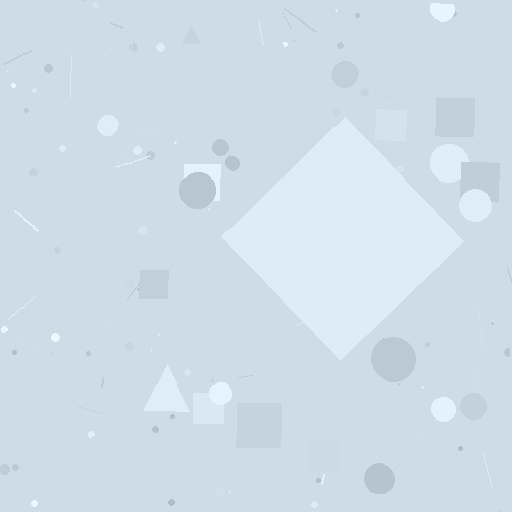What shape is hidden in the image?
A diamond is hidden in the image.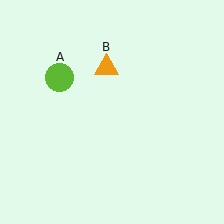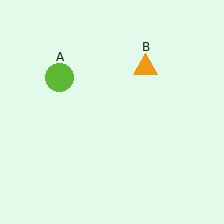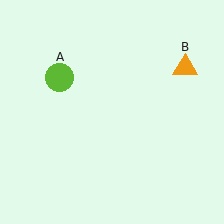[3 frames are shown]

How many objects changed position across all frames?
1 object changed position: orange triangle (object B).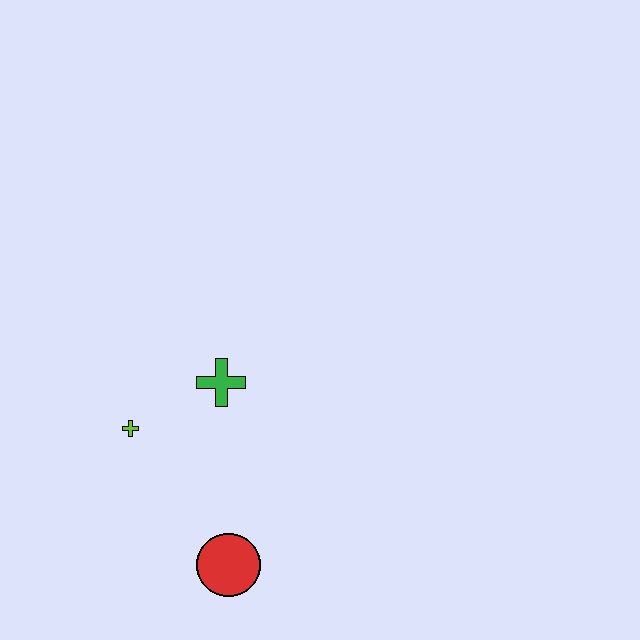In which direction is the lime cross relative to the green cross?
The lime cross is to the left of the green cross.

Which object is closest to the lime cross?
The green cross is closest to the lime cross.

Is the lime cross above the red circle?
Yes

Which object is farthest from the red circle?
The green cross is farthest from the red circle.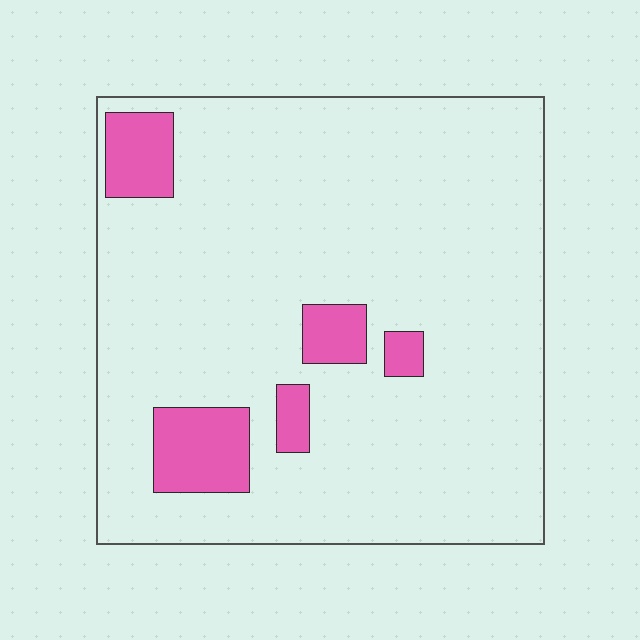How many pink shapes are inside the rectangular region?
5.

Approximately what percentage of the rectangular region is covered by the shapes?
Approximately 10%.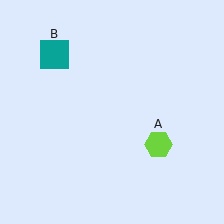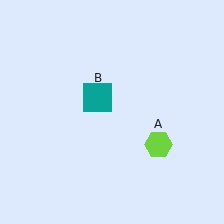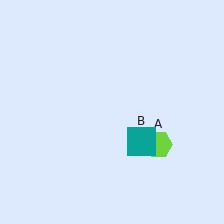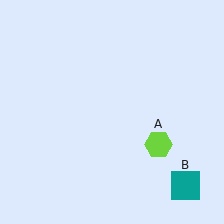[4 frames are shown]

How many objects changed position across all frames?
1 object changed position: teal square (object B).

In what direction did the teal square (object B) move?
The teal square (object B) moved down and to the right.